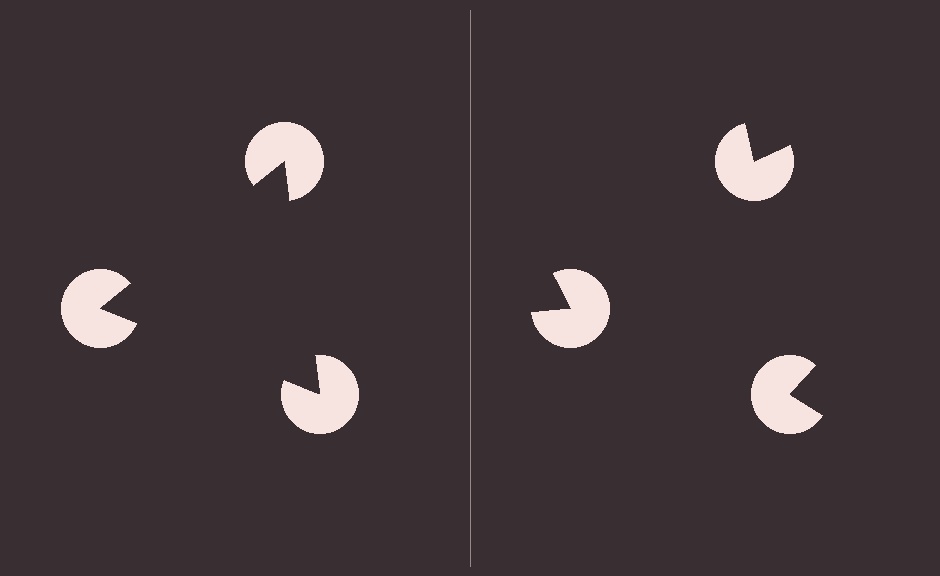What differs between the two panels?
The pac-man discs are positioned identically on both sides; only the wedge orientations differ. On the left they align to a triangle; on the right they are misaligned.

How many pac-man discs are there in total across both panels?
6 — 3 on each side.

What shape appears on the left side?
An illusory triangle.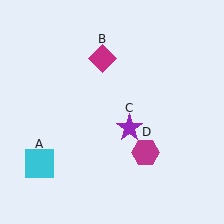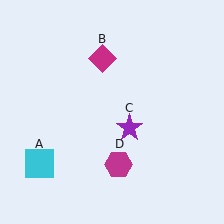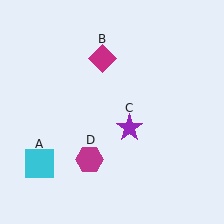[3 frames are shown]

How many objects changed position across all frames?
1 object changed position: magenta hexagon (object D).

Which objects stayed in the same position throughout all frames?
Cyan square (object A) and magenta diamond (object B) and purple star (object C) remained stationary.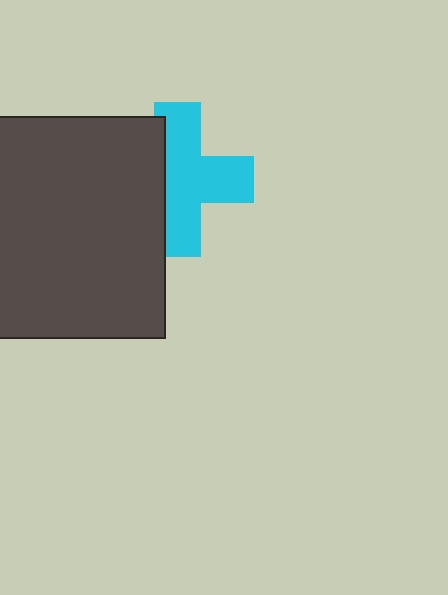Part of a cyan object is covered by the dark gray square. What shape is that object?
It is a cross.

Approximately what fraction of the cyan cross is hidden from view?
Roughly 34% of the cyan cross is hidden behind the dark gray square.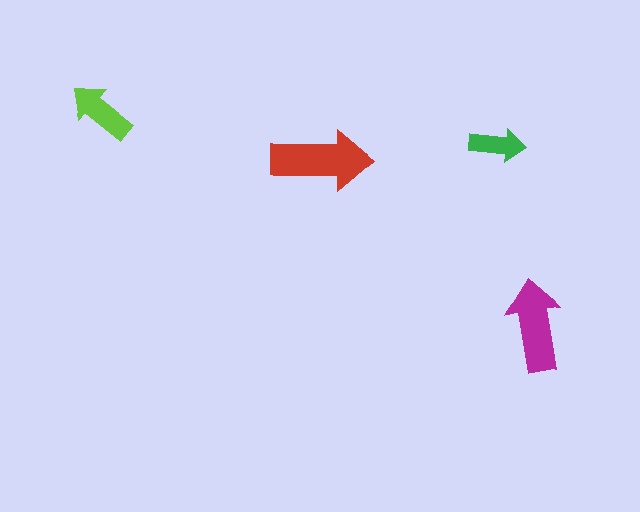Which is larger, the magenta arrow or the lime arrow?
The magenta one.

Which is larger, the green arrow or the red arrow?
The red one.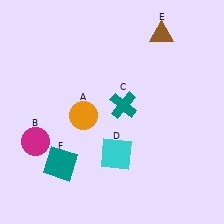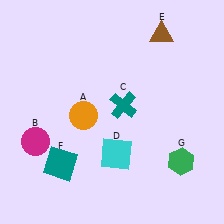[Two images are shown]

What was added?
A green hexagon (G) was added in Image 2.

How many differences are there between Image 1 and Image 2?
There is 1 difference between the two images.